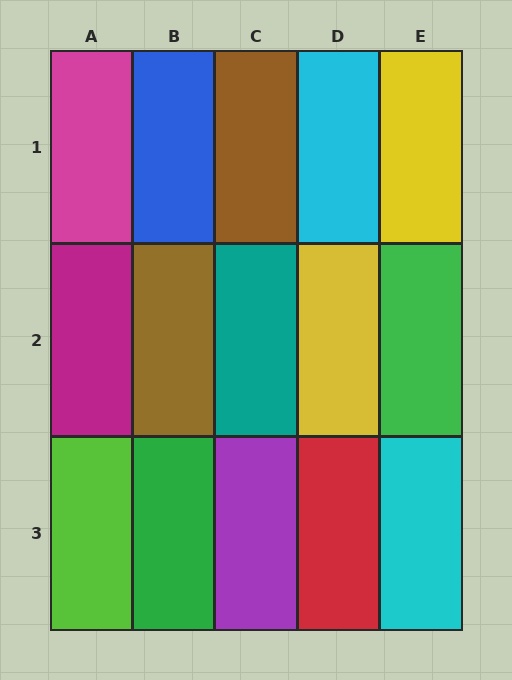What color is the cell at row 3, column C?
Purple.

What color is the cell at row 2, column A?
Magenta.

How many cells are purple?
1 cell is purple.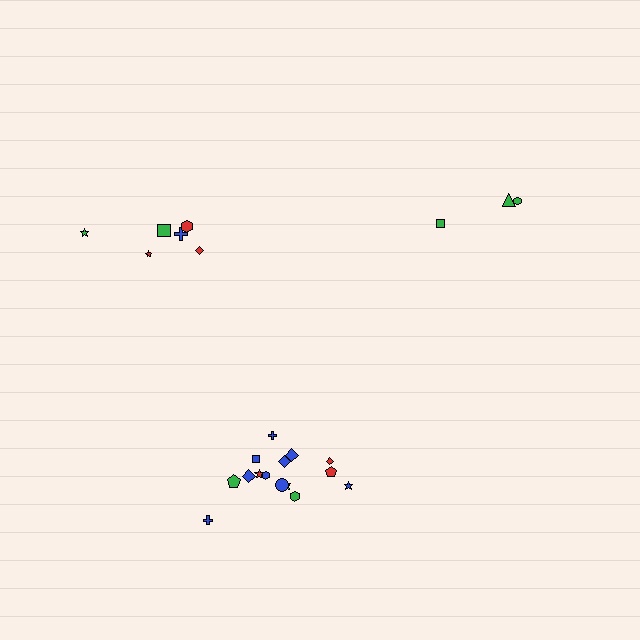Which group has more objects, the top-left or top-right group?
The top-left group.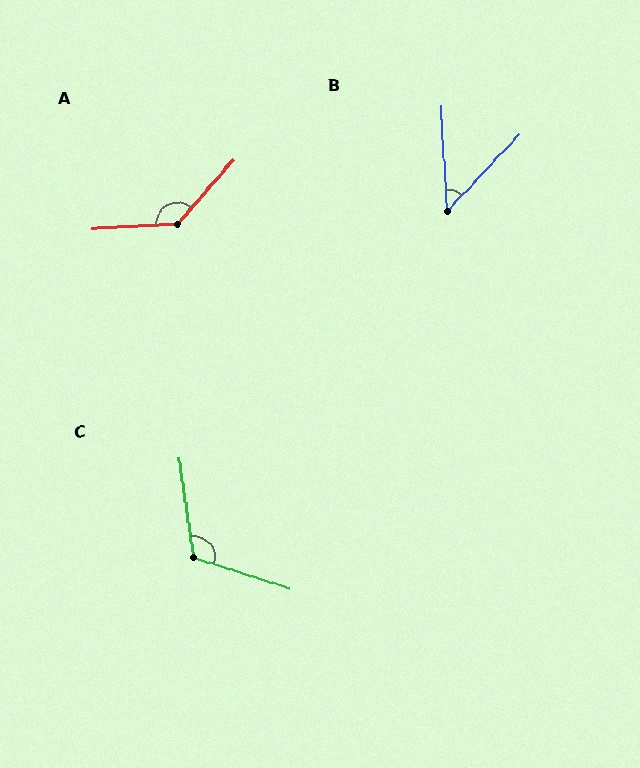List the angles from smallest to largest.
B (46°), C (117°), A (134°).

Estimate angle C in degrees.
Approximately 117 degrees.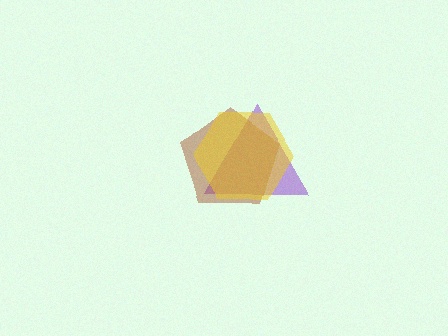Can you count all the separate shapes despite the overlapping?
Yes, there are 3 separate shapes.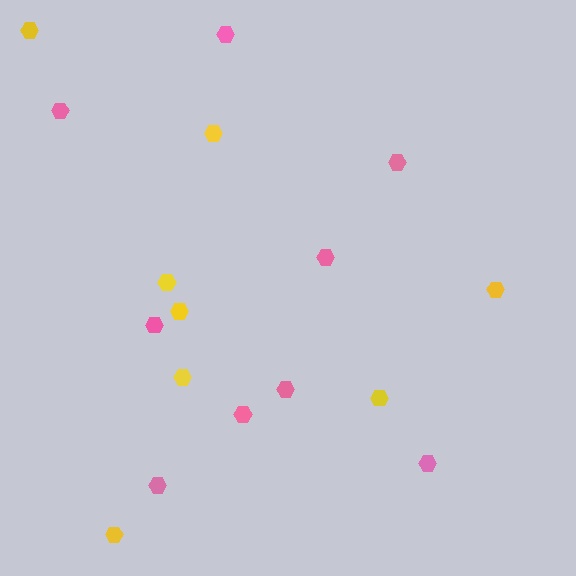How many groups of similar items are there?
There are 2 groups: one group of yellow hexagons (8) and one group of pink hexagons (9).